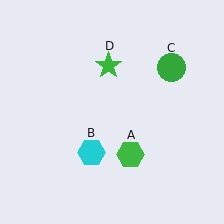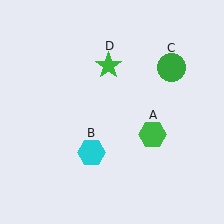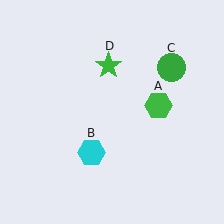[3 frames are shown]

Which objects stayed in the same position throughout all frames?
Cyan hexagon (object B) and green circle (object C) and green star (object D) remained stationary.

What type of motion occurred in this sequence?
The green hexagon (object A) rotated counterclockwise around the center of the scene.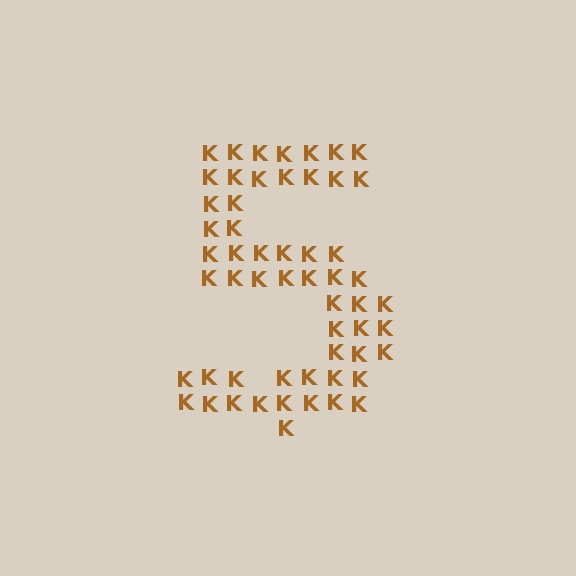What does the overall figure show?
The overall figure shows the digit 5.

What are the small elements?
The small elements are letter K's.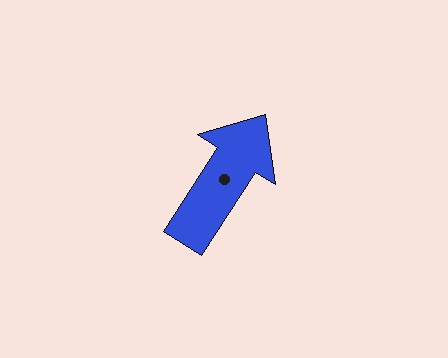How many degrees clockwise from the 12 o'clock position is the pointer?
Approximately 33 degrees.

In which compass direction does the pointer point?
Northeast.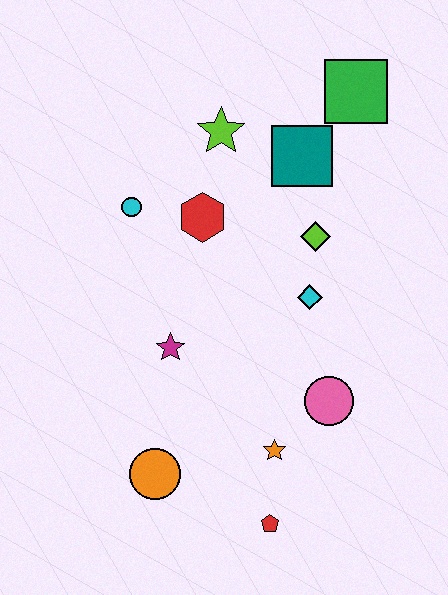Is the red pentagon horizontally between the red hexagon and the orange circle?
No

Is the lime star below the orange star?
No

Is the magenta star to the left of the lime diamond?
Yes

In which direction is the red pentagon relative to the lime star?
The red pentagon is below the lime star.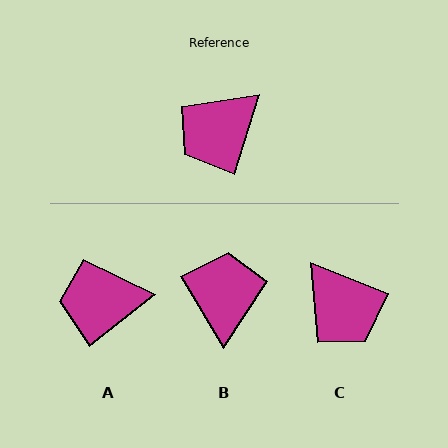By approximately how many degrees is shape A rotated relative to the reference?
Approximately 35 degrees clockwise.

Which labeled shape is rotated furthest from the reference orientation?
B, about 132 degrees away.